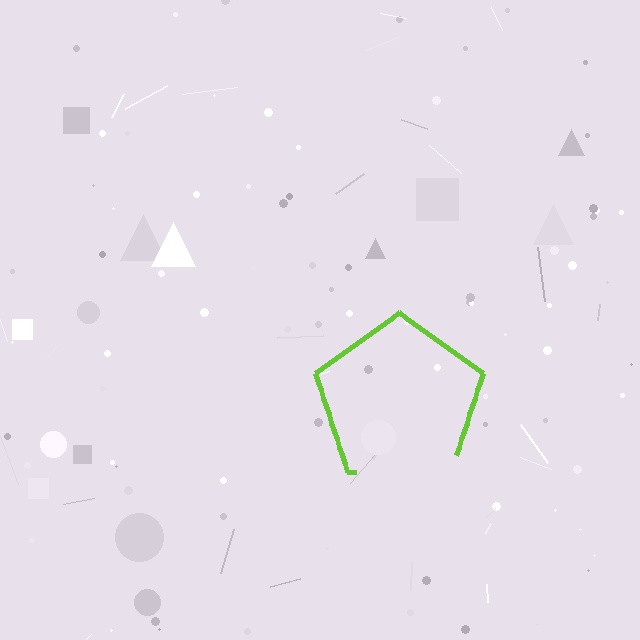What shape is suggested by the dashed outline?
The dashed outline suggests a pentagon.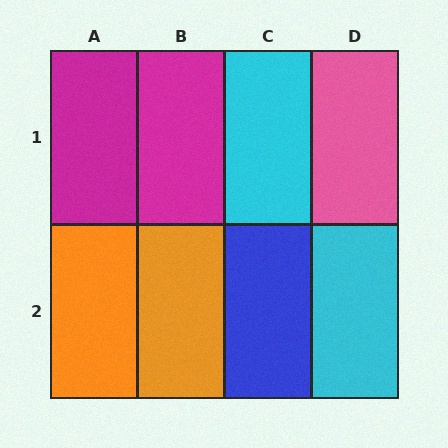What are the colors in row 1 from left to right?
Magenta, magenta, cyan, pink.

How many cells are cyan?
2 cells are cyan.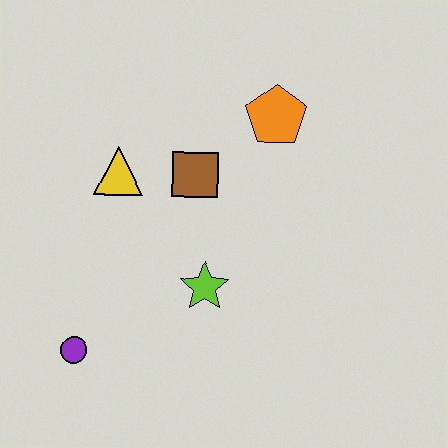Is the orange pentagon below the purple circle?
No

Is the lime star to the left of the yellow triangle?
No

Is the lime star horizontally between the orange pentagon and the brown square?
Yes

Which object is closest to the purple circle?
The lime star is closest to the purple circle.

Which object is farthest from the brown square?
The purple circle is farthest from the brown square.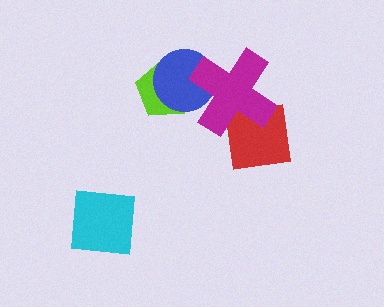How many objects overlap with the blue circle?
2 objects overlap with the blue circle.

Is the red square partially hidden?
Yes, it is partially covered by another shape.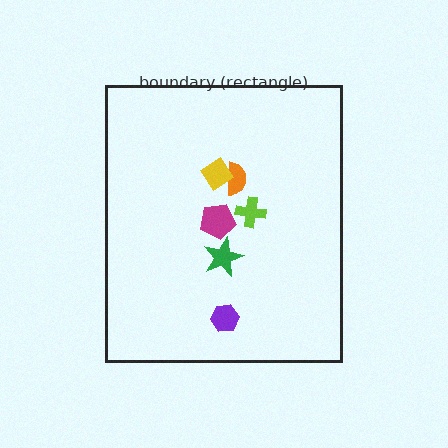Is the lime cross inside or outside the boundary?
Inside.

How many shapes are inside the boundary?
6 inside, 0 outside.